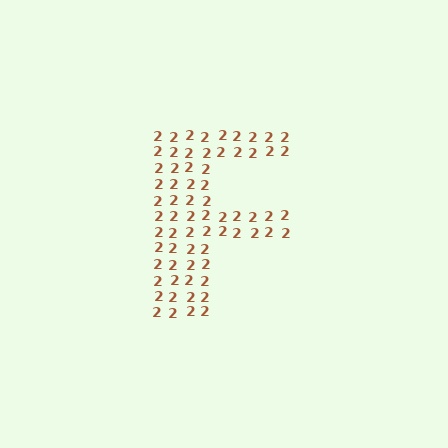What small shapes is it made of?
It is made of small digit 2's.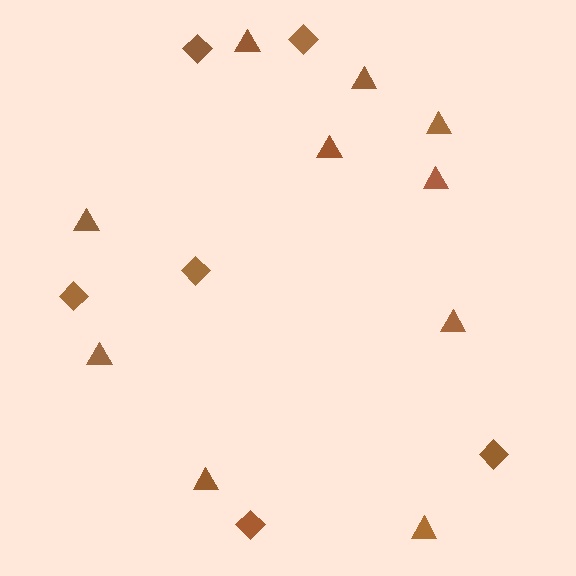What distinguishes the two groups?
There are 2 groups: one group of diamonds (6) and one group of triangles (10).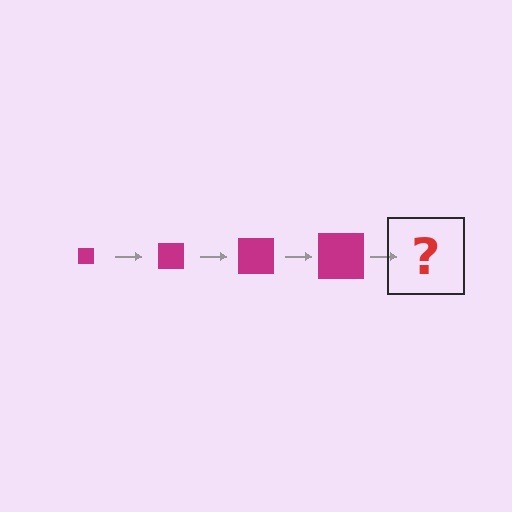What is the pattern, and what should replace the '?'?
The pattern is that the square gets progressively larger each step. The '?' should be a magenta square, larger than the previous one.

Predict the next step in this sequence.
The next step is a magenta square, larger than the previous one.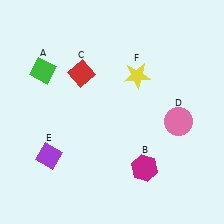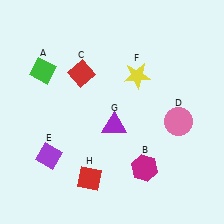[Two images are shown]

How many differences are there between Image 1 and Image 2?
There are 2 differences between the two images.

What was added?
A purple triangle (G), a red diamond (H) were added in Image 2.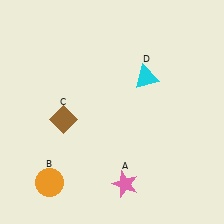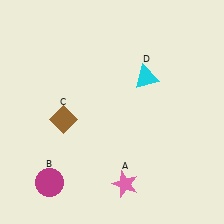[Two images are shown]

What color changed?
The circle (B) changed from orange in Image 1 to magenta in Image 2.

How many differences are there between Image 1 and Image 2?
There is 1 difference between the two images.